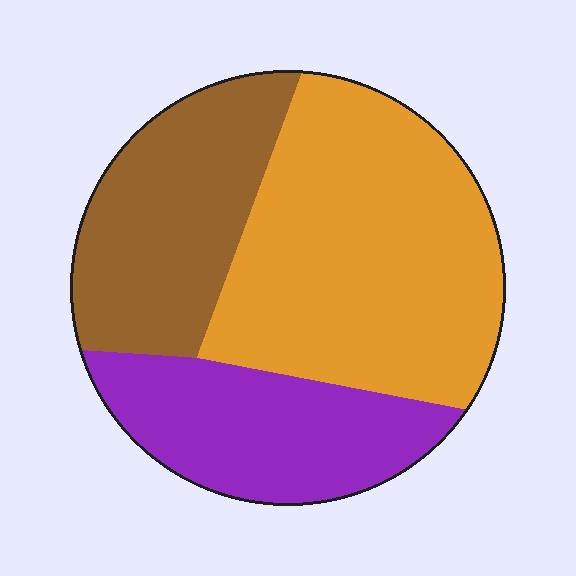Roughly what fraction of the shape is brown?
Brown covers around 25% of the shape.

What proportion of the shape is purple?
Purple takes up about one quarter (1/4) of the shape.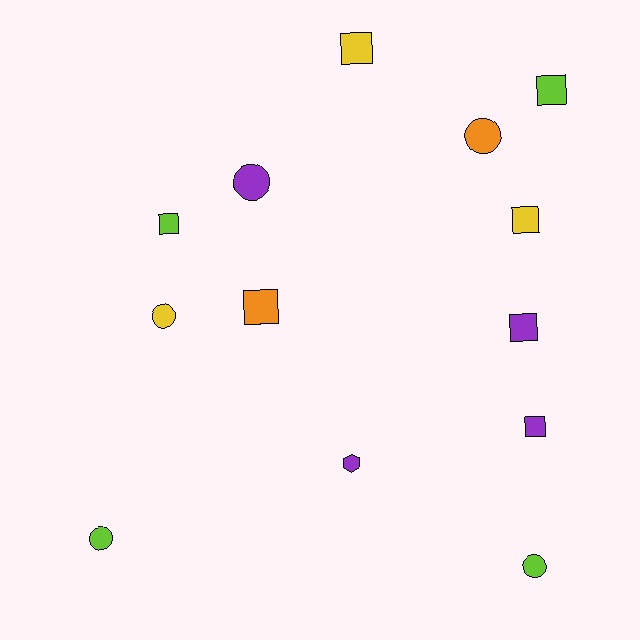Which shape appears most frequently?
Square, with 7 objects.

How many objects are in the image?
There are 13 objects.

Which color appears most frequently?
Lime, with 4 objects.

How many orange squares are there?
There is 1 orange square.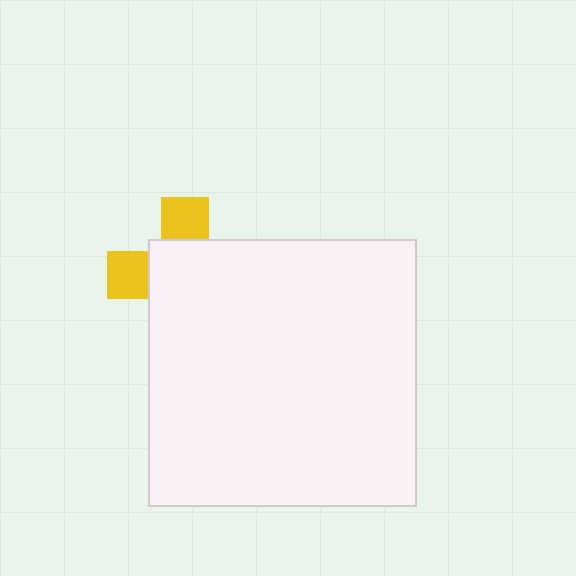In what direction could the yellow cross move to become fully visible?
The yellow cross could move toward the upper-left. That would shift it out from behind the white rectangle entirely.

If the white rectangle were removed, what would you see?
You would see the complete yellow cross.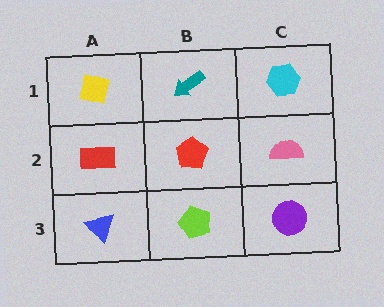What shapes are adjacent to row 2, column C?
A cyan hexagon (row 1, column C), a purple circle (row 3, column C), a red pentagon (row 2, column B).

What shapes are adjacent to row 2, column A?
A yellow square (row 1, column A), a blue triangle (row 3, column A), a red pentagon (row 2, column B).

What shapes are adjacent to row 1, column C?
A pink semicircle (row 2, column C), a teal arrow (row 1, column B).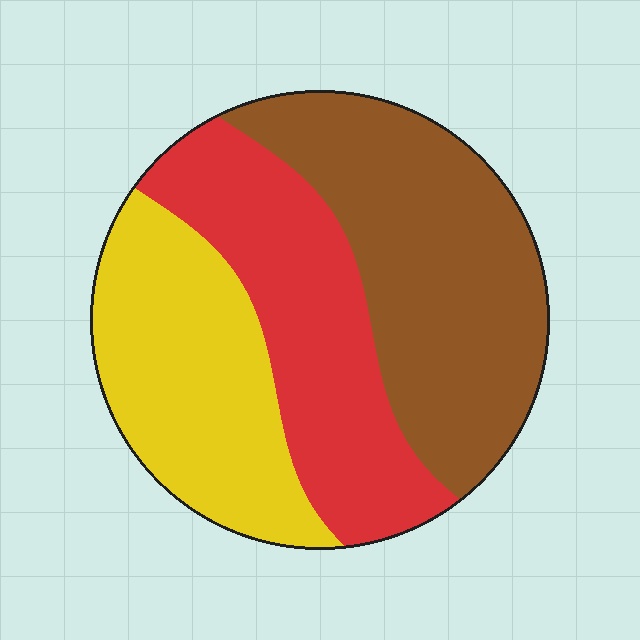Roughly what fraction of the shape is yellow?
Yellow takes up about one third (1/3) of the shape.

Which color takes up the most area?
Brown, at roughly 40%.